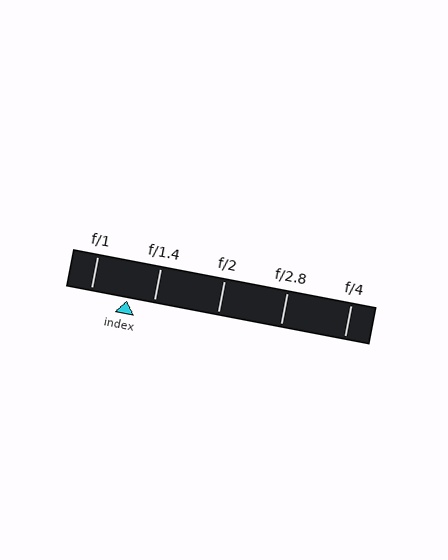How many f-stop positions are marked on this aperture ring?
There are 5 f-stop positions marked.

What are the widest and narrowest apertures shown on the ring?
The widest aperture shown is f/1 and the narrowest is f/4.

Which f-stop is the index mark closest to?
The index mark is closest to f/1.4.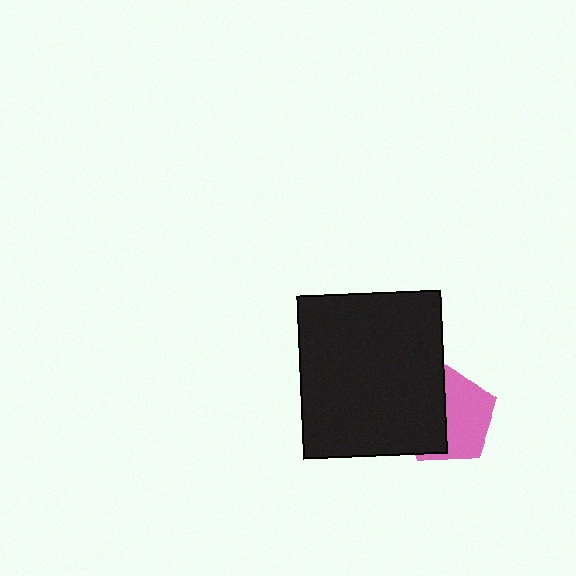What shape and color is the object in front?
The object in front is a black rectangle.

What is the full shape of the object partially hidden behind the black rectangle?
The partially hidden object is a pink pentagon.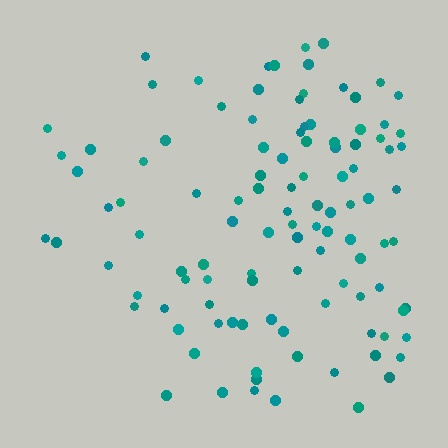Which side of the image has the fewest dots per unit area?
The left.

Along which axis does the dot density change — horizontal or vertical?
Horizontal.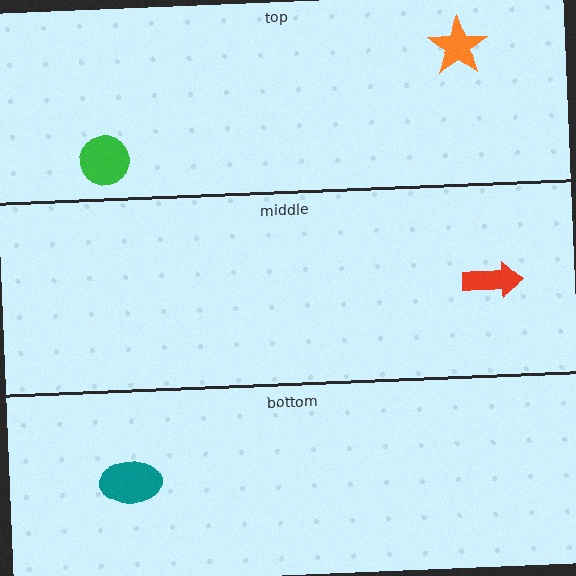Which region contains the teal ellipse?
The bottom region.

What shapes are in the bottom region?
The teal ellipse.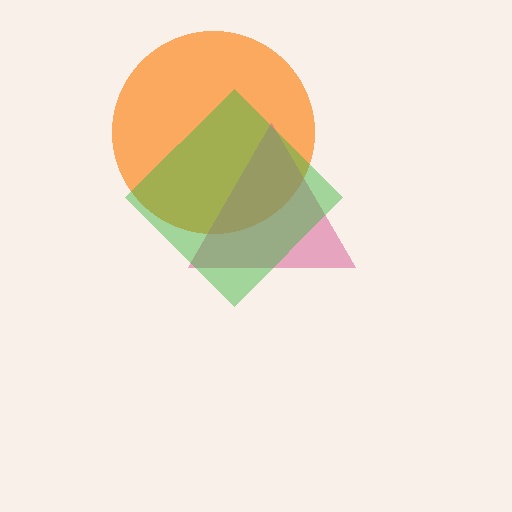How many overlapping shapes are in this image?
There are 3 overlapping shapes in the image.